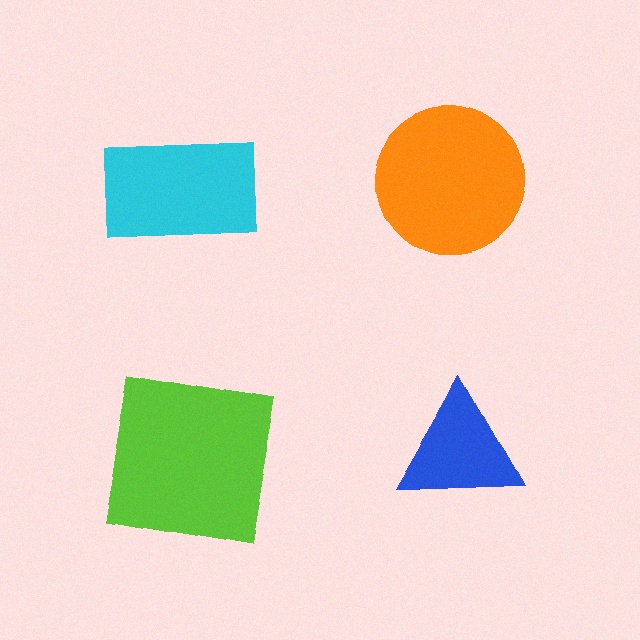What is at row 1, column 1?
A cyan rectangle.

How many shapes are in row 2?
2 shapes.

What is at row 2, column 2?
A blue triangle.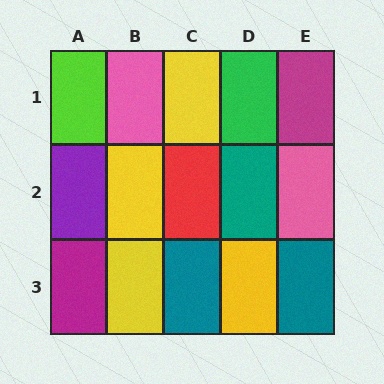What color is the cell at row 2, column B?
Yellow.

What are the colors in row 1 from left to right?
Lime, pink, yellow, green, magenta.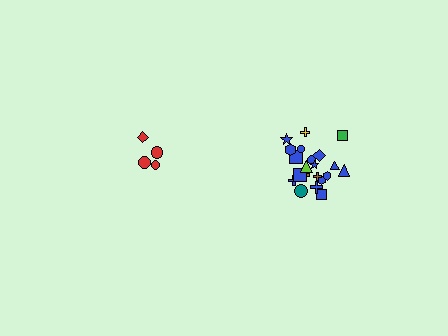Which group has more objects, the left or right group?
The right group.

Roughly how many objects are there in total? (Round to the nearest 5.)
Roughly 25 objects in total.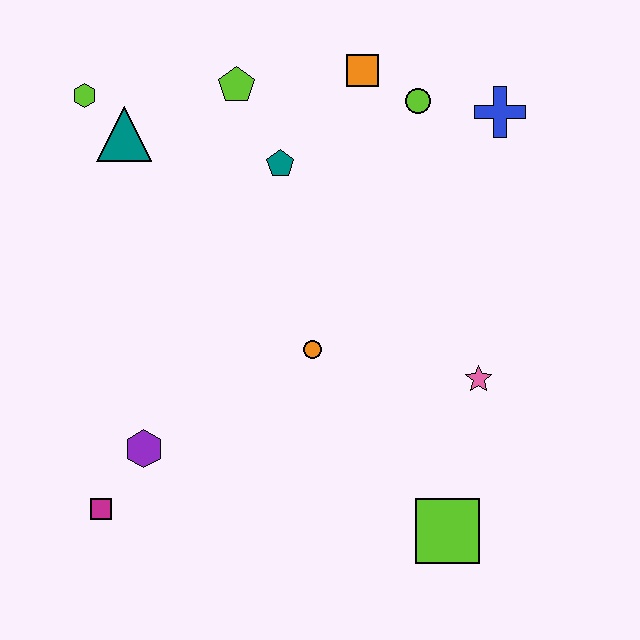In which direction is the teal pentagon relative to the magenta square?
The teal pentagon is above the magenta square.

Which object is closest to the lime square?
The pink star is closest to the lime square.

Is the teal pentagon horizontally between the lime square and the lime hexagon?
Yes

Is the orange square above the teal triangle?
Yes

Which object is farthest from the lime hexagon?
The lime square is farthest from the lime hexagon.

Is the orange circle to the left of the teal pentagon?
No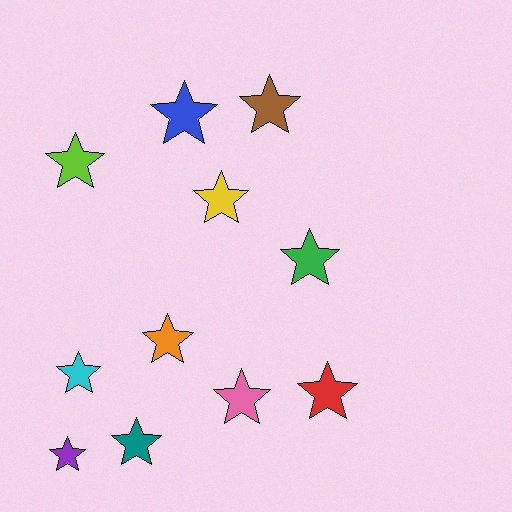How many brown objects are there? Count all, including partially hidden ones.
There is 1 brown object.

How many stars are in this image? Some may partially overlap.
There are 11 stars.